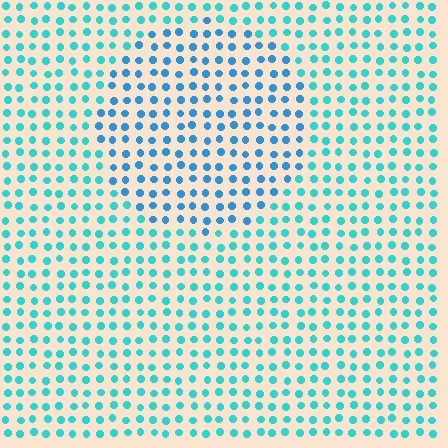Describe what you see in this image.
The image is filled with small cyan elements in a uniform arrangement. A circle-shaped region is visible where the elements are tinted to a slightly different hue, forming a subtle color boundary.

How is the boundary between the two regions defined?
The boundary is defined purely by a slight shift in hue (about 26 degrees). Spacing, size, and orientation are identical on both sides.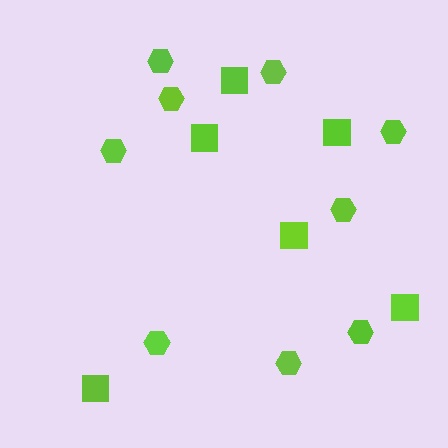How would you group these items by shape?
There are 2 groups: one group of hexagons (9) and one group of squares (6).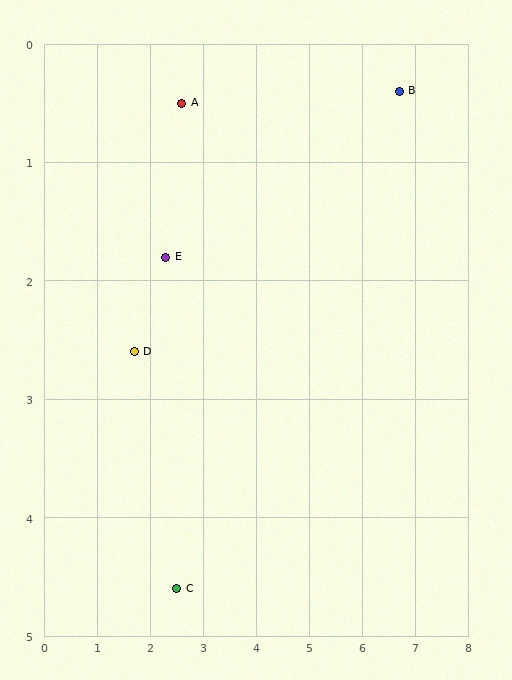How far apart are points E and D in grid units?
Points E and D are about 1.0 grid units apart.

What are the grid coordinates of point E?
Point E is at approximately (2.3, 1.8).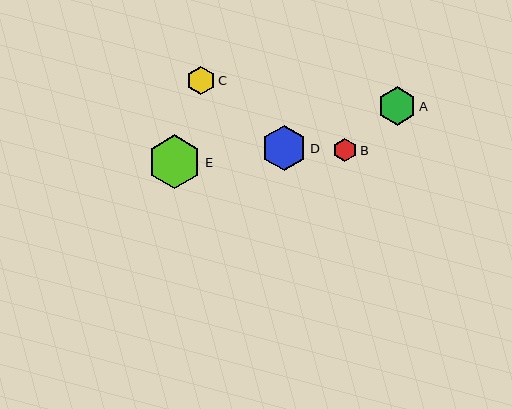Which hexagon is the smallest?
Hexagon B is the smallest with a size of approximately 23 pixels.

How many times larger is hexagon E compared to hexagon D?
Hexagon E is approximately 1.2 times the size of hexagon D.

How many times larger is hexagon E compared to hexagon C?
Hexagon E is approximately 1.9 times the size of hexagon C.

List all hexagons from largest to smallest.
From largest to smallest: E, D, A, C, B.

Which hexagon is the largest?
Hexagon E is the largest with a size of approximately 54 pixels.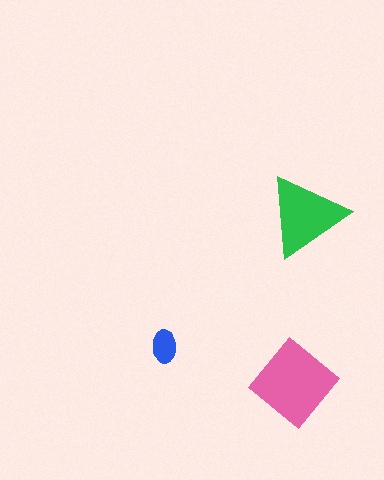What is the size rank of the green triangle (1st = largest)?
2nd.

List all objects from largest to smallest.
The pink diamond, the green triangle, the blue ellipse.